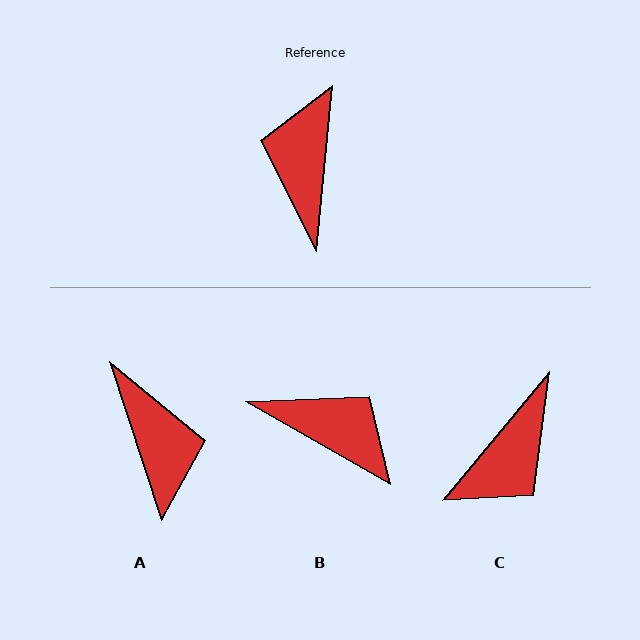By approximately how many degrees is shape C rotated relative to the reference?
Approximately 146 degrees counter-clockwise.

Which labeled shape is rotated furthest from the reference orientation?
A, about 156 degrees away.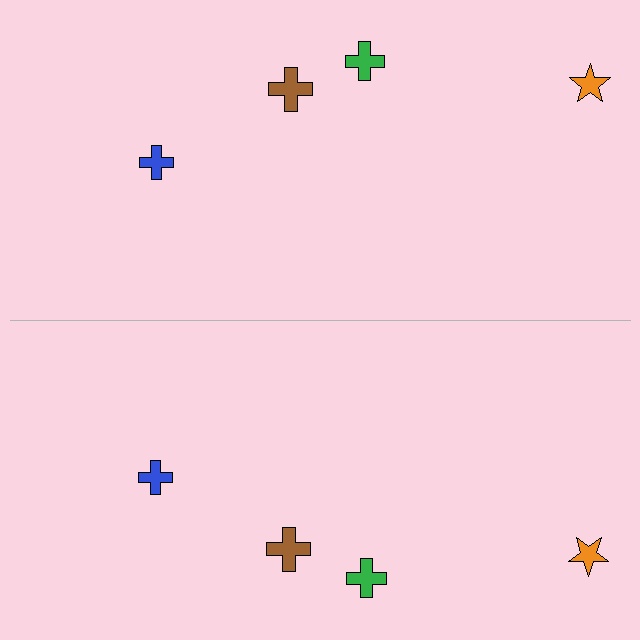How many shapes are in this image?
There are 8 shapes in this image.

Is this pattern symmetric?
Yes, this pattern has bilateral (reflection) symmetry.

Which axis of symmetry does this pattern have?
The pattern has a horizontal axis of symmetry running through the center of the image.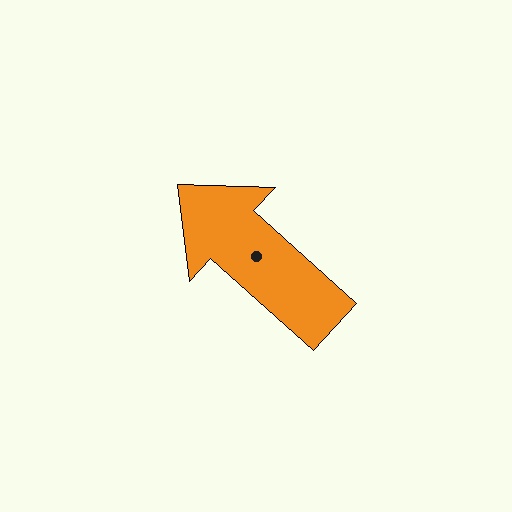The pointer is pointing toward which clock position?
Roughly 10 o'clock.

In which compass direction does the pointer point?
Northwest.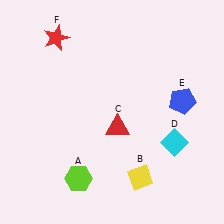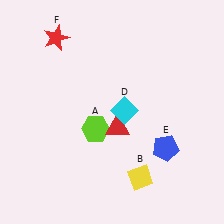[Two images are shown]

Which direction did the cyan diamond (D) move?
The cyan diamond (D) moved left.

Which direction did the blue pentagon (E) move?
The blue pentagon (E) moved down.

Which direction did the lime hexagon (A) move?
The lime hexagon (A) moved up.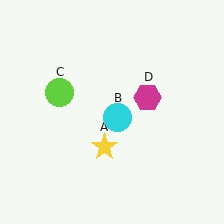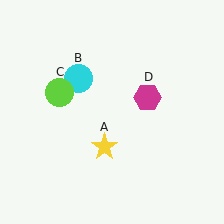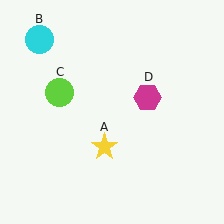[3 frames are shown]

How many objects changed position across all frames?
1 object changed position: cyan circle (object B).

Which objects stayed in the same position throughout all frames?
Yellow star (object A) and lime circle (object C) and magenta hexagon (object D) remained stationary.